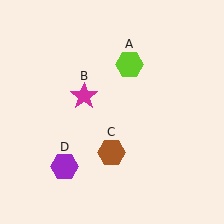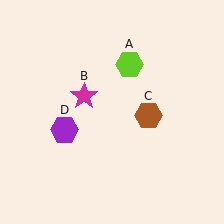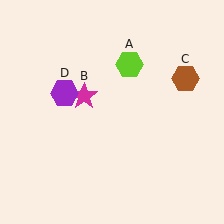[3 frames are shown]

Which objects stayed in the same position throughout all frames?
Lime hexagon (object A) and magenta star (object B) remained stationary.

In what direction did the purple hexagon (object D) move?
The purple hexagon (object D) moved up.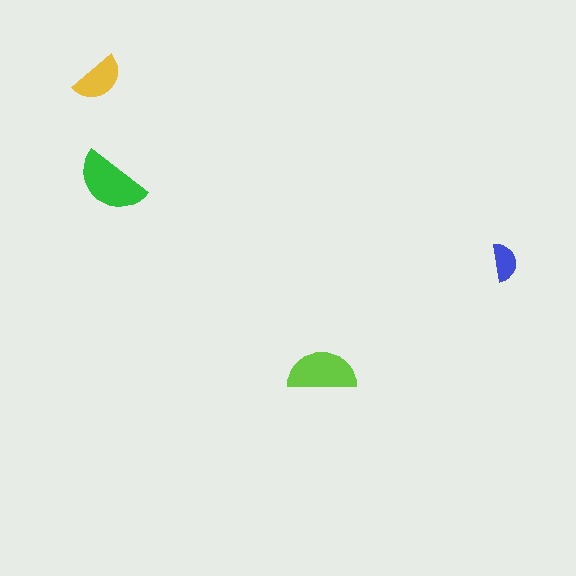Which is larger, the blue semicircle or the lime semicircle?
The lime one.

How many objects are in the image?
There are 4 objects in the image.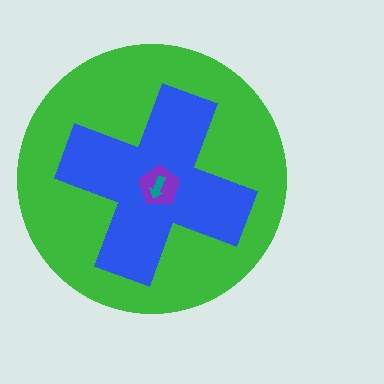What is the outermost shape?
The green circle.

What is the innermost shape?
The teal arrow.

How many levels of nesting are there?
4.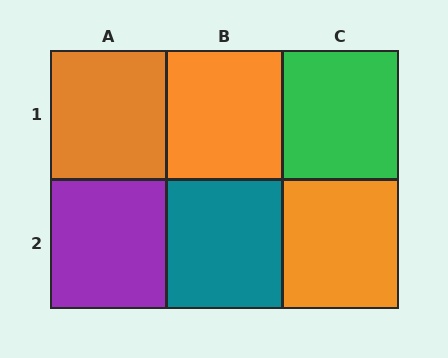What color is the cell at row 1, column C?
Green.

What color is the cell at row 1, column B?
Orange.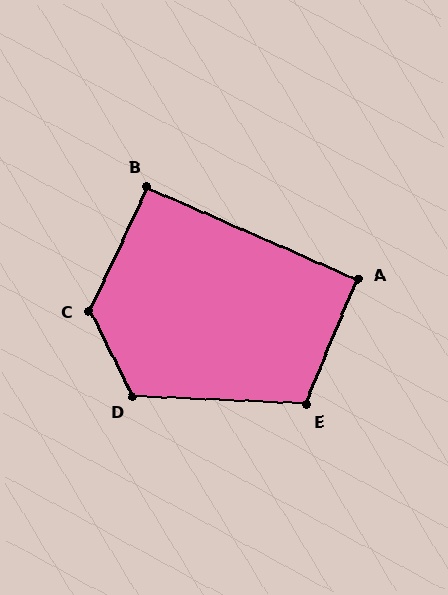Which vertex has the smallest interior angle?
B, at approximately 91 degrees.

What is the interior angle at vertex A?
Approximately 91 degrees (approximately right).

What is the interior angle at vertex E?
Approximately 110 degrees (obtuse).